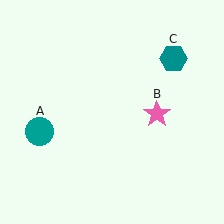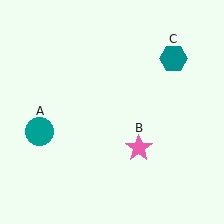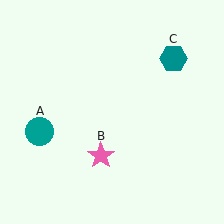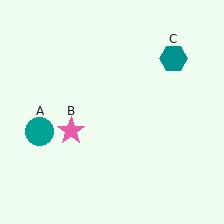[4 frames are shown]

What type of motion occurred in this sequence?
The pink star (object B) rotated clockwise around the center of the scene.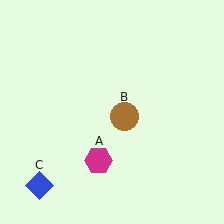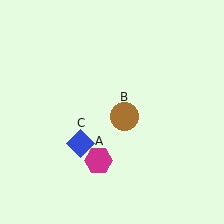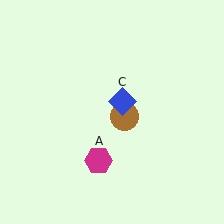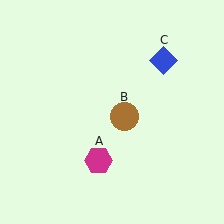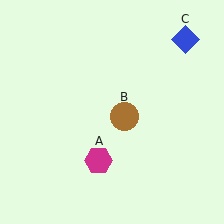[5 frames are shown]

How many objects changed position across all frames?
1 object changed position: blue diamond (object C).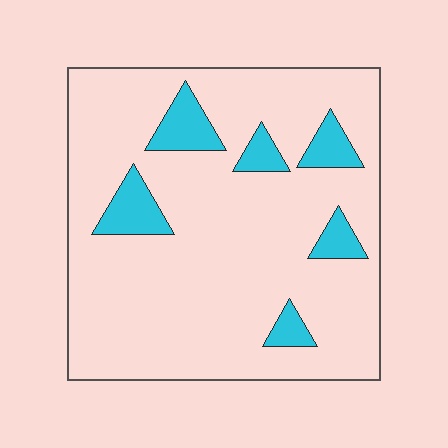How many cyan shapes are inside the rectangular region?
6.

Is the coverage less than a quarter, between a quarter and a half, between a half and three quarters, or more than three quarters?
Less than a quarter.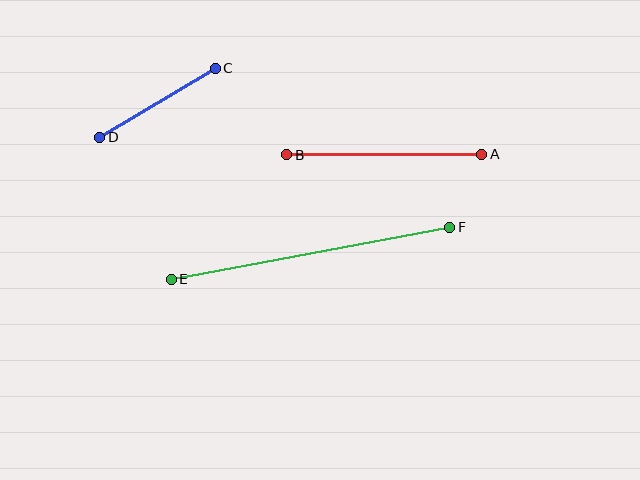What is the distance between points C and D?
The distance is approximately 135 pixels.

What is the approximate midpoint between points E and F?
The midpoint is at approximately (311, 253) pixels.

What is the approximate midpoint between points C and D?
The midpoint is at approximately (158, 103) pixels.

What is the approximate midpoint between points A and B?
The midpoint is at approximately (384, 155) pixels.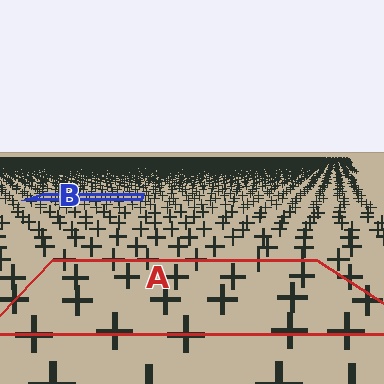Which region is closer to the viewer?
Region A is closer. The texture elements there are larger and more spread out.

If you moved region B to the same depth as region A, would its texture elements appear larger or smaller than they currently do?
They would appear larger. At a closer depth, the same texture elements are projected at a bigger on-screen size.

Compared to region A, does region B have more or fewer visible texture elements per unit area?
Region B has more texture elements per unit area — they are packed more densely because it is farther away.